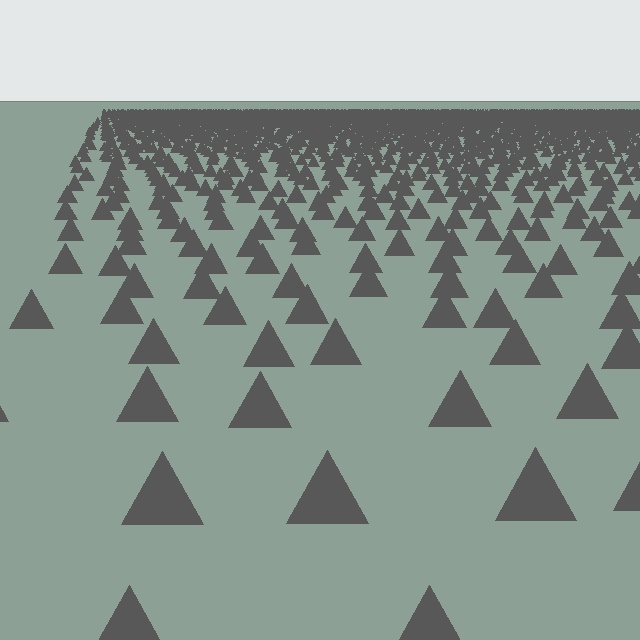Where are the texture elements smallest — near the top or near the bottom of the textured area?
Near the top.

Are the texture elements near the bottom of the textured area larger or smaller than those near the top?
Larger. Near the bottom, elements are closer to the viewer and appear at a bigger on-screen size.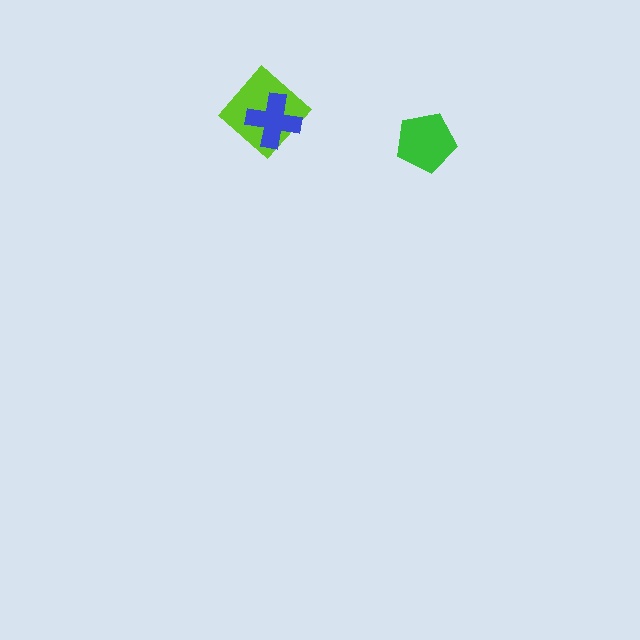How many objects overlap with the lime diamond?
1 object overlaps with the lime diamond.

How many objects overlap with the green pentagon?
0 objects overlap with the green pentagon.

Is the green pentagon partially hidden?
No, no other shape covers it.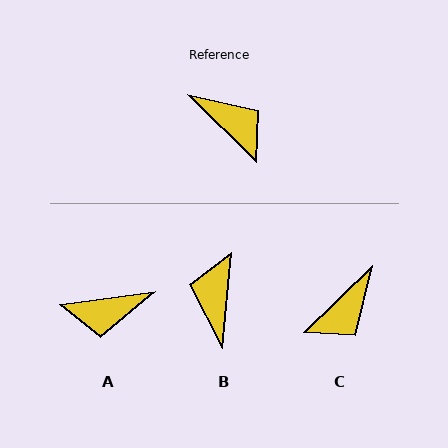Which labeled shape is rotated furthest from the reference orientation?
B, about 129 degrees away.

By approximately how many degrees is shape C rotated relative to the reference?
Approximately 91 degrees clockwise.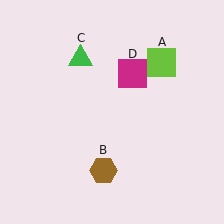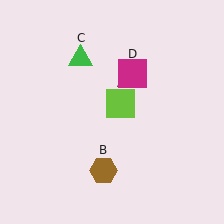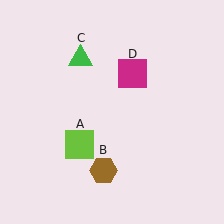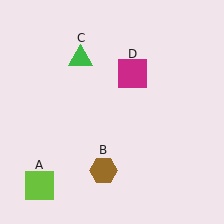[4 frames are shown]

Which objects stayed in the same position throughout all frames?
Brown hexagon (object B) and green triangle (object C) and magenta square (object D) remained stationary.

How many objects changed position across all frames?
1 object changed position: lime square (object A).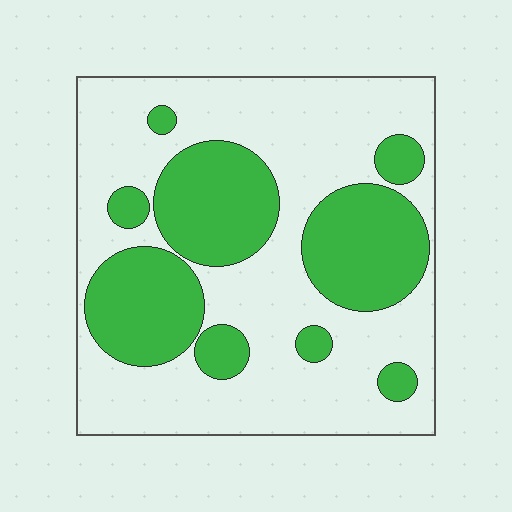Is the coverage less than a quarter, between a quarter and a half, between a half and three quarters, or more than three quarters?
Between a quarter and a half.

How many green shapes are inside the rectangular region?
9.